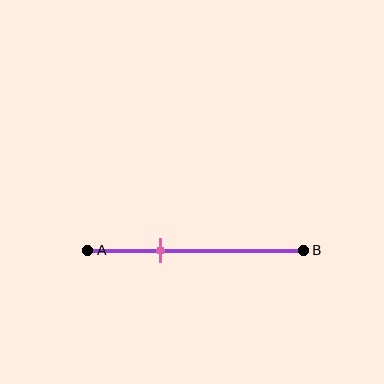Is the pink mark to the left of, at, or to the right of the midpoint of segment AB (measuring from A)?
The pink mark is to the left of the midpoint of segment AB.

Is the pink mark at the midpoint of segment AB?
No, the mark is at about 35% from A, not at the 50% midpoint.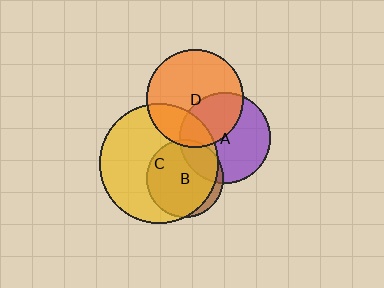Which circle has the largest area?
Circle C (yellow).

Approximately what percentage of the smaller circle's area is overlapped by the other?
Approximately 25%.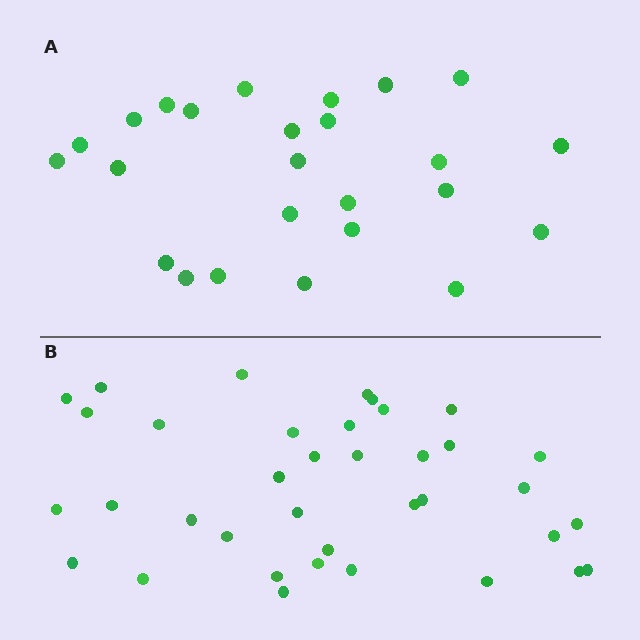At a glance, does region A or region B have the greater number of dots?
Region B (the bottom region) has more dots.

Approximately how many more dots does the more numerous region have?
Region B has roughly 12 or so more dots than region A.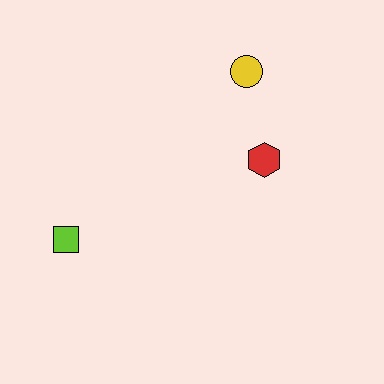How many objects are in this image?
There are 3 objects.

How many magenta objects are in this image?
There are no magenta objects.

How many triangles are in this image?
There are no triangles.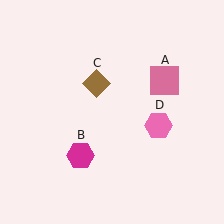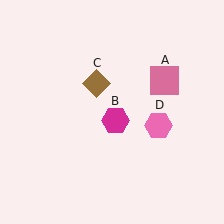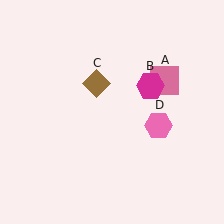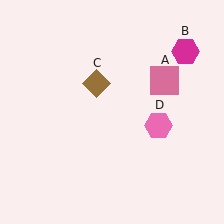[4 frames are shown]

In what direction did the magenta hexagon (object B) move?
The magenta hexagon (object B) moved up and to the right.